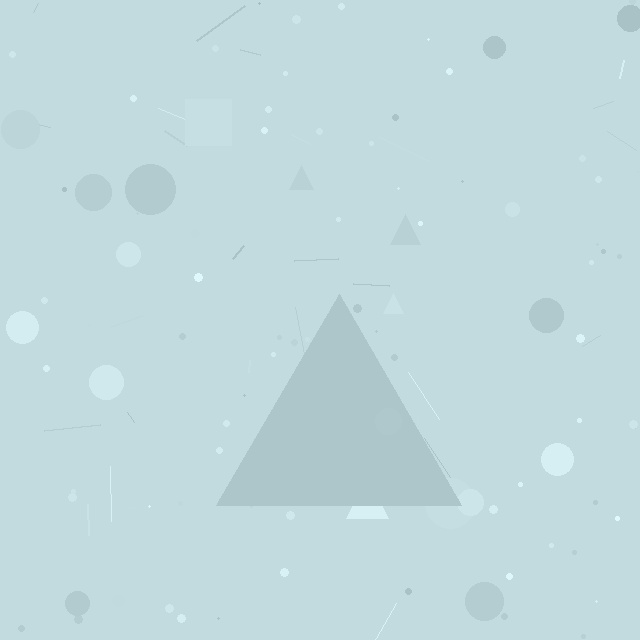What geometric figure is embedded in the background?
A triangle is embedded in the background.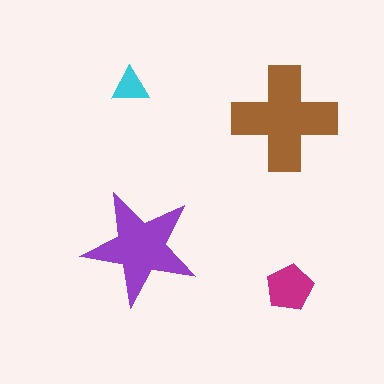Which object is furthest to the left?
The cyan triangle is leftmost.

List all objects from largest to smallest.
The brown cross, the purple star, the magenta pentagon, the cyan triangle.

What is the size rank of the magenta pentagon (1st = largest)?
3rd.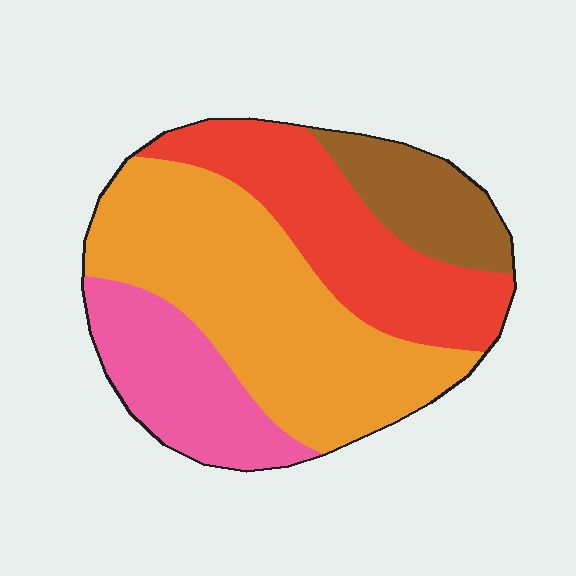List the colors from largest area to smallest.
From largest to smallest: orange, red, pink, brown.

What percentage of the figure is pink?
Pink takes up about one fifth (1/5) of the figure.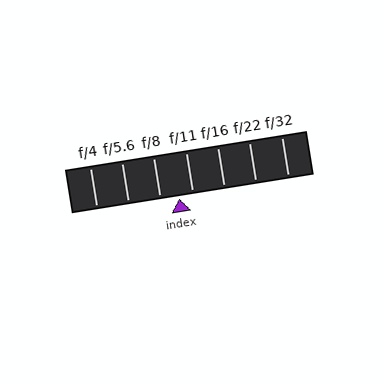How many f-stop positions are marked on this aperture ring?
There are 7 f-stop positions marked.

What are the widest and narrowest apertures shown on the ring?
The widest aperture shown is f/4 and the narrowest is f/32.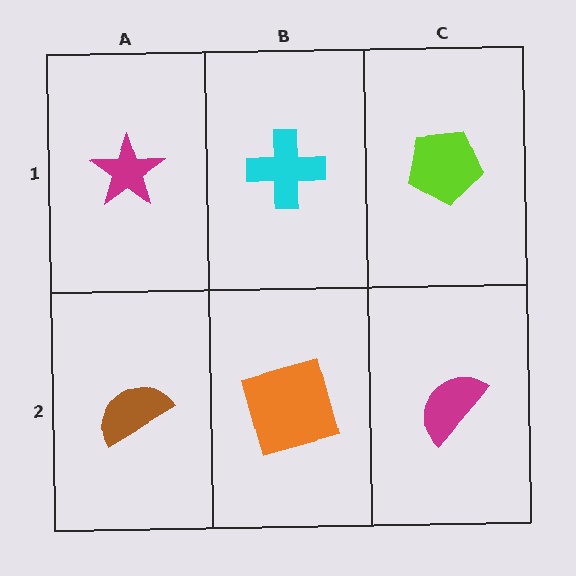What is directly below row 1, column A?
A brown semicircle.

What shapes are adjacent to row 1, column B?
An orange square (row 2, column B), a magenta star (row 1, column A), a lime pentagon (row 1, column C).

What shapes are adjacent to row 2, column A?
A magenta star (row 1, column A), an orange square (row 2, column B).